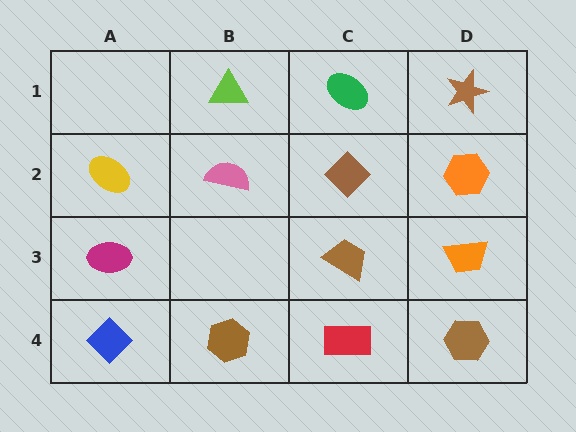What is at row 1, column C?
A green ellipse.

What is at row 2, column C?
A brown diamond.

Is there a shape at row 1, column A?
No, that cell is empty.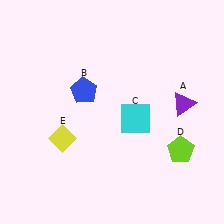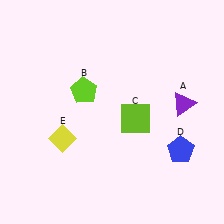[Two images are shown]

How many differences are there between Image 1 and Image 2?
There are 3 differences between the two images.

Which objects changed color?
B changed from blue to lime. C changed from cyan to lime. D changed from lime to blue.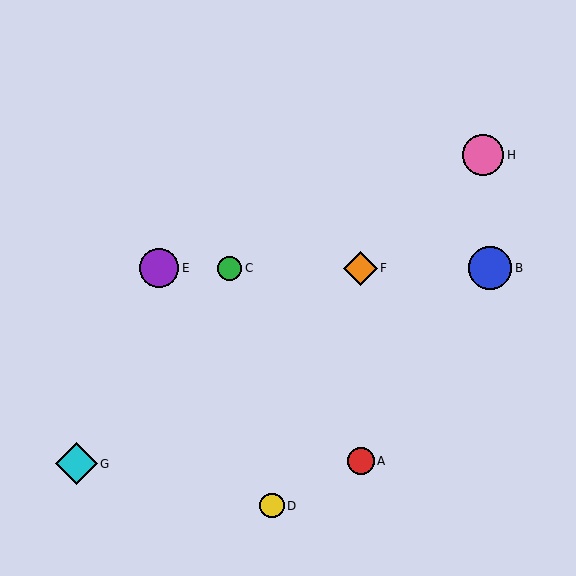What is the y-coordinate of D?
Object D is at y≈506.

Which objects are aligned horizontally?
Objects B, C, E, F are aligned horizontally.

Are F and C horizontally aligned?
Yes, both are at y≈268.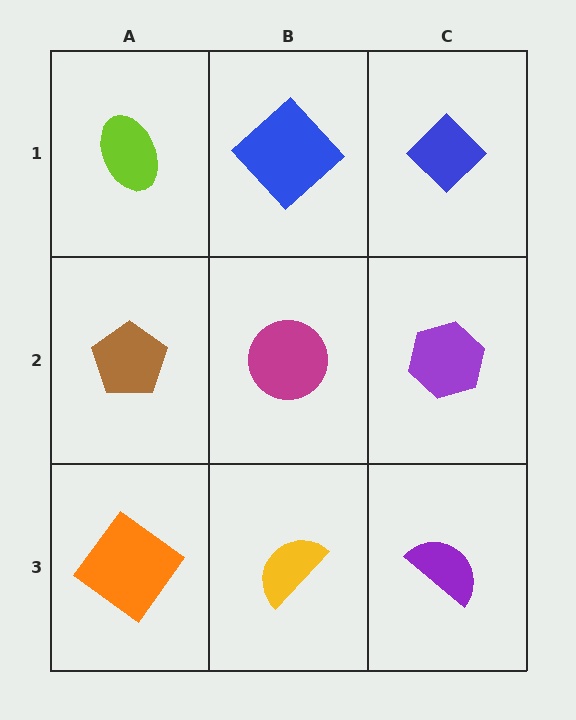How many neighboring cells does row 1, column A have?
2.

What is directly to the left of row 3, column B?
An orange diamond.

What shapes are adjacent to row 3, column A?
A brown pentagon (row 2, column A), a yellow semicircle (row 3, column B).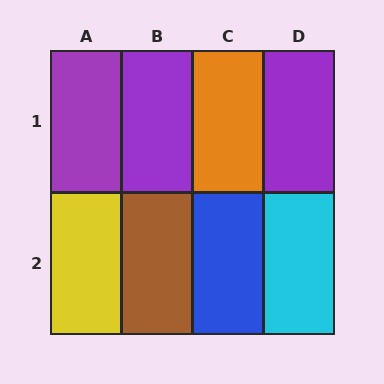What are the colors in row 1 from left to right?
Purple, purple, orange, purple.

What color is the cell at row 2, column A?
Yellow.